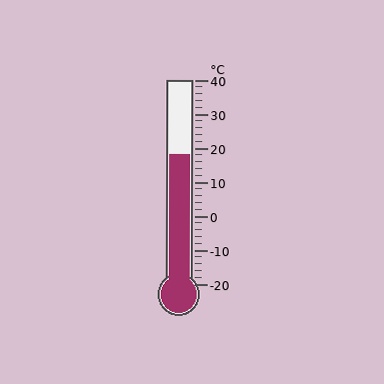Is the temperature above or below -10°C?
The temperature is above -10°C.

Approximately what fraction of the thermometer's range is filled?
The thermometer is filled to approximately 65% of its range.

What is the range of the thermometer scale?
The thermometer scale ranges from -20°C to 40°C.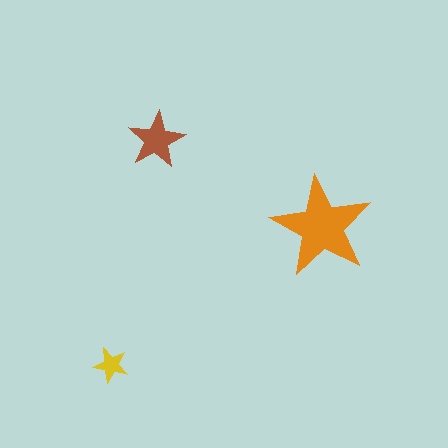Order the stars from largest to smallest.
the orange one, the brown one, the yellow one.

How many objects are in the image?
There are 3 objects in the image.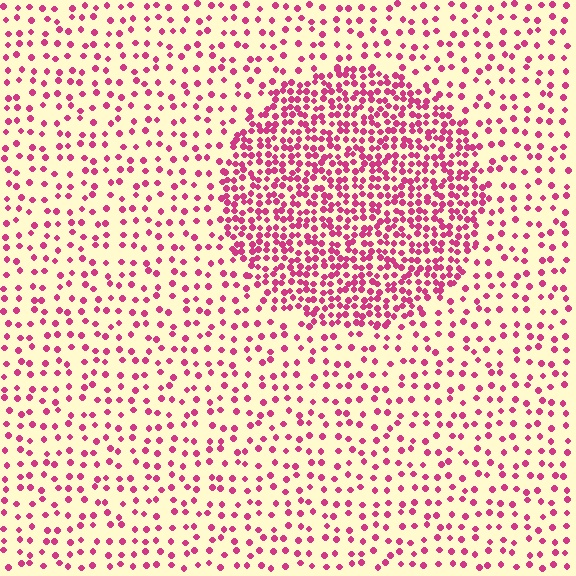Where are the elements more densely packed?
The elements are more densely packed inside the circle boundary.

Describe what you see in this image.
The image contains small magenta elements arranged at two different densities. A circle-shaped region is visible where the elements are more densely packed than the surrounding area.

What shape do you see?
I see a circle.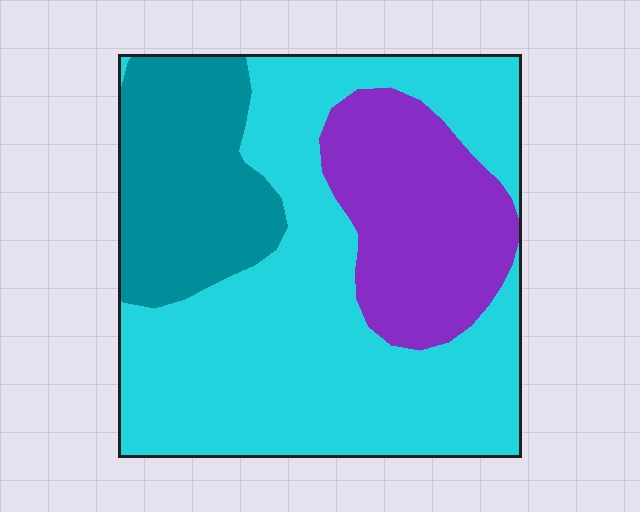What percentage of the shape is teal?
Teal covers about 20% of the shape.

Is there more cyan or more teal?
Cyan.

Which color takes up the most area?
Cyan, at roughly 60%.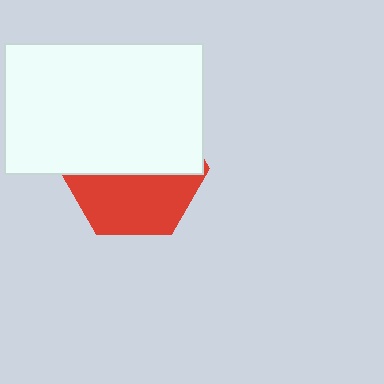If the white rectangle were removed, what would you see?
You would see the complete red hexagon.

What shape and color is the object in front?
The object in front is a white rectangle.